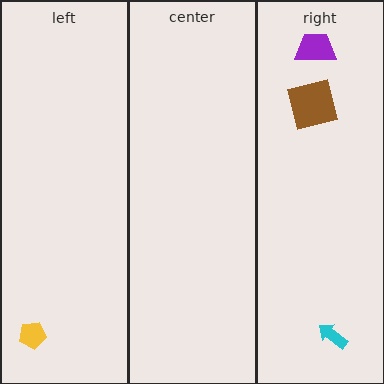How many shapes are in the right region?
3.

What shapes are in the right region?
The purple trapezoid, the cyan arrow, the brown square.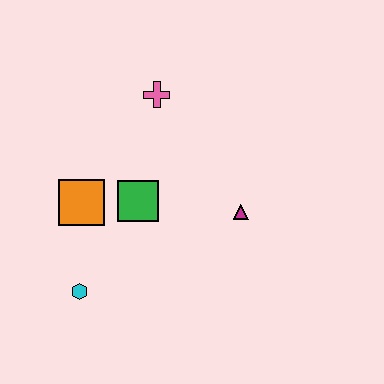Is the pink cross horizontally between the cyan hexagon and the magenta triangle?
Yes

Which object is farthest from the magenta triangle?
The cyan hexagon is farthest from the magenta triangle.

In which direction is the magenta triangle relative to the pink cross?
The magenta triangle is below the pink cross.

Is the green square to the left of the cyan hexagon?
No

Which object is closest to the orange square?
The green square is closest to the orange square.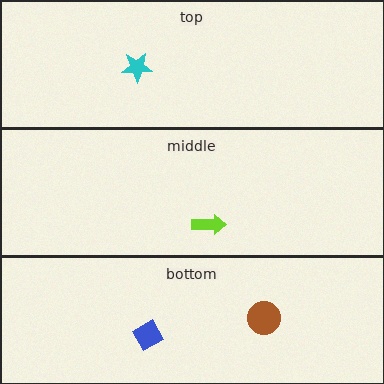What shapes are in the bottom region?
The brown circle, the blue diamond.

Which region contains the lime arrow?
The middle region.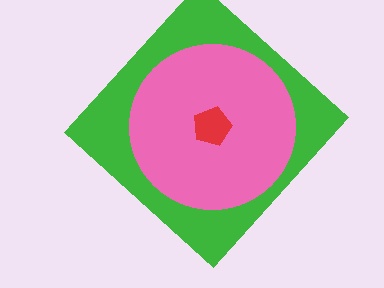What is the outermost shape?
The green diamond.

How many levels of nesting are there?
3.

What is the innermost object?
The red pentagon.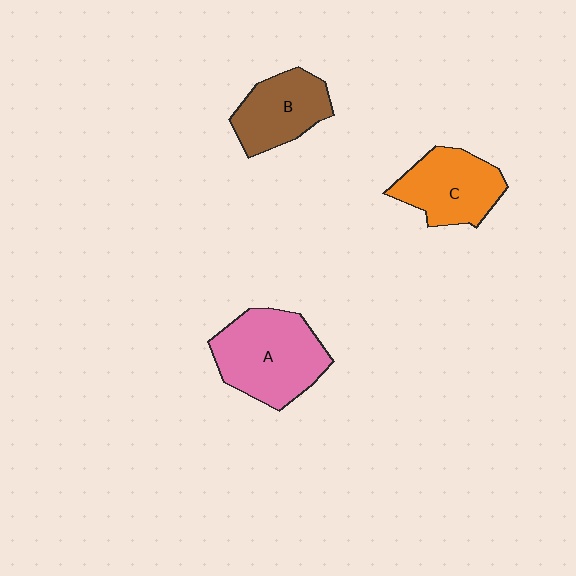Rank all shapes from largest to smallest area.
From largest to smallest: A (pink), C (orange), B (brown).